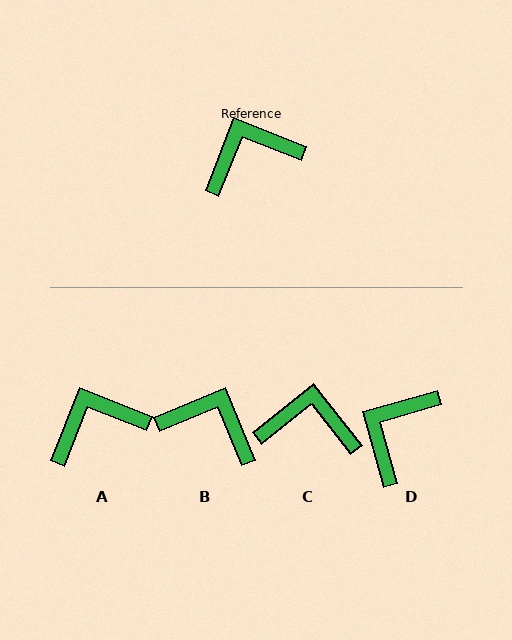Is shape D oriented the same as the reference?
No, it is off by about 38 degrees.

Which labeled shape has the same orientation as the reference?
A.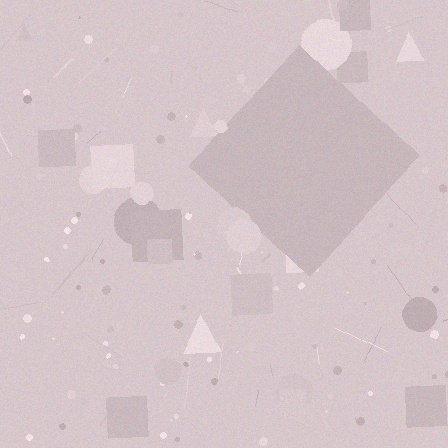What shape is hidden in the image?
A diamond is hidden in the image.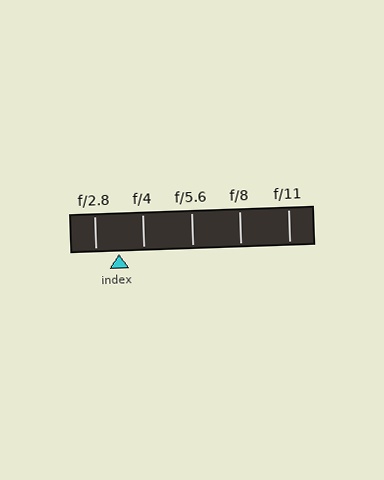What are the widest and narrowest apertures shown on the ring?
The widest aperture shown is f/2.8 and the narrowest is f/11.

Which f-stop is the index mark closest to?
The index mark is closest to f/2.8.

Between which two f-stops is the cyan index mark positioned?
The index mark is between f/2.8 and f/4.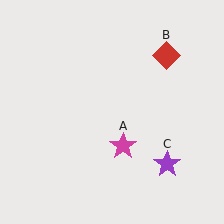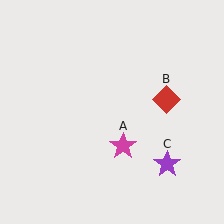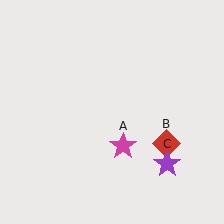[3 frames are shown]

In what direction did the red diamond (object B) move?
The red diamond (object B) moved down.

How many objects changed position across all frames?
1 object changed position: red diamond (object B).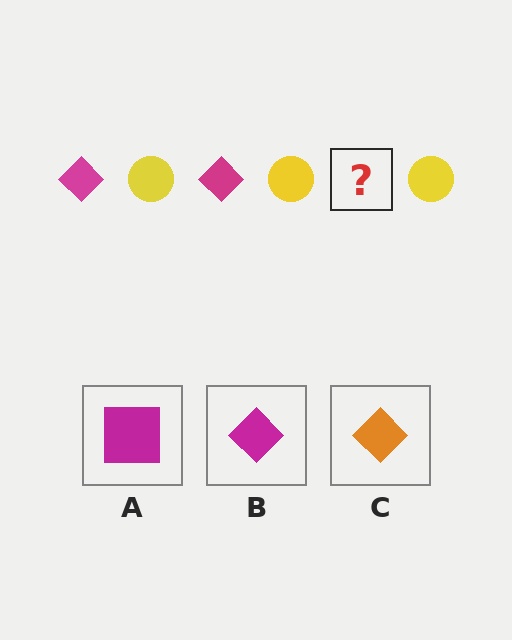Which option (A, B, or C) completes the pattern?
B.